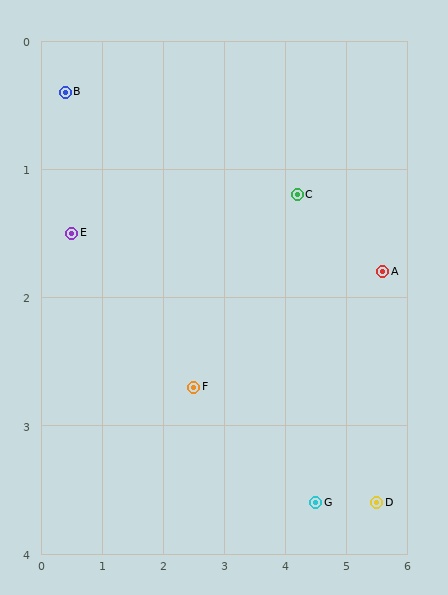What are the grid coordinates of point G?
Point G is at approximately (4.5, 3.6).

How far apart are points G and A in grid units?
Points G and A are about 2.1 grid units apart.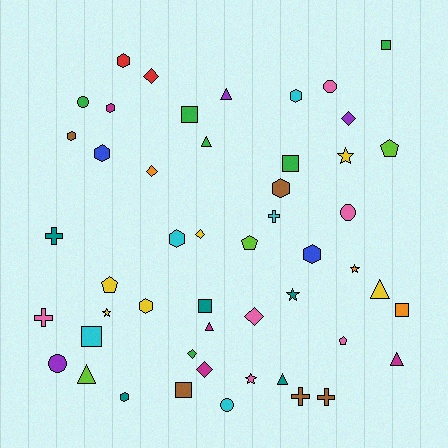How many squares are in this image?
There are 7 squares.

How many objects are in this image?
There are 50 objects.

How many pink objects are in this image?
There are 6 pink objects.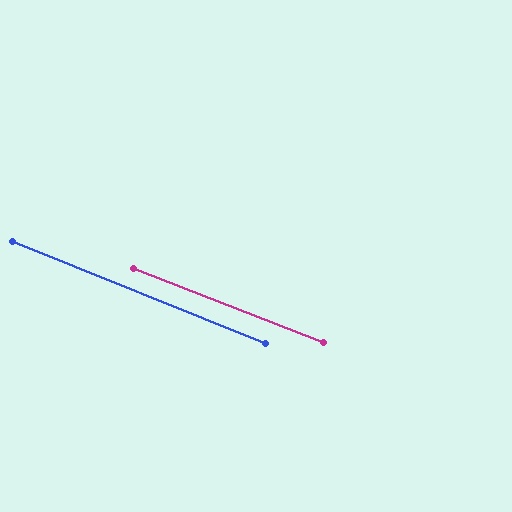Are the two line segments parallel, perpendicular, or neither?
Parallel — their directions differ by only 0.4°.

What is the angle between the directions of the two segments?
Approximately 0 degrees.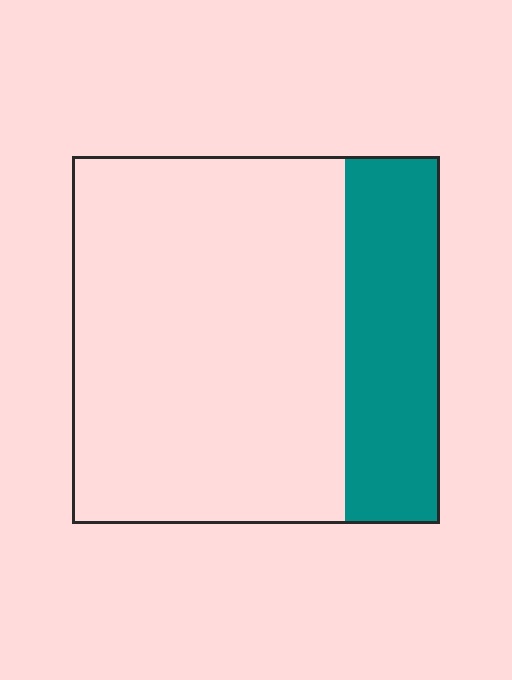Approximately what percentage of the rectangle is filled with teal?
Approximately 25%.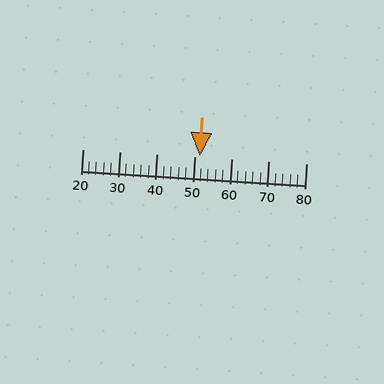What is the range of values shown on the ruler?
The ruler shows values from 20 to 80.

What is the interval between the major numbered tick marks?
The major tick marks are spaced 10 units apart.